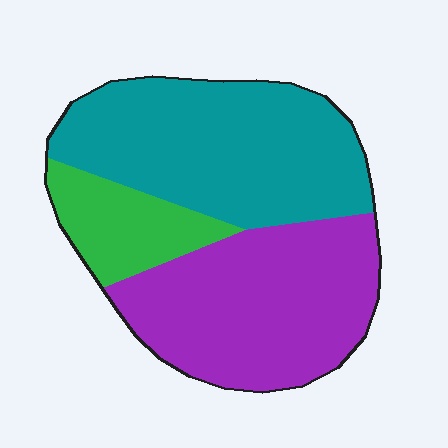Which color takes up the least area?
Green, at roughly 15%.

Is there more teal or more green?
Teal.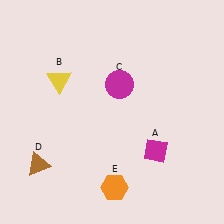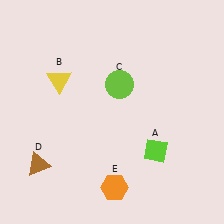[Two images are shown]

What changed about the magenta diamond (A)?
In Image 1, A is magenta. In Image 2, it changed to lime.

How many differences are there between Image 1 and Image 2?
There are 2 differences between the two images.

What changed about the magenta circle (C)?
In Image 1, C is magenta. In Image 2, it changed to lime.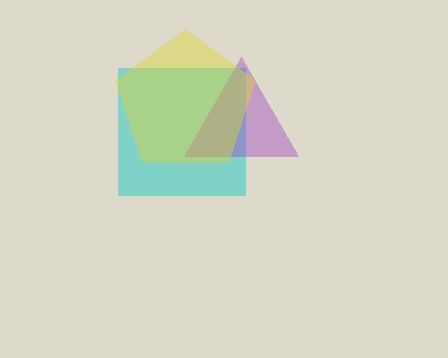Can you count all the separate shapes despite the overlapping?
Yes, there are 3 separate shapes.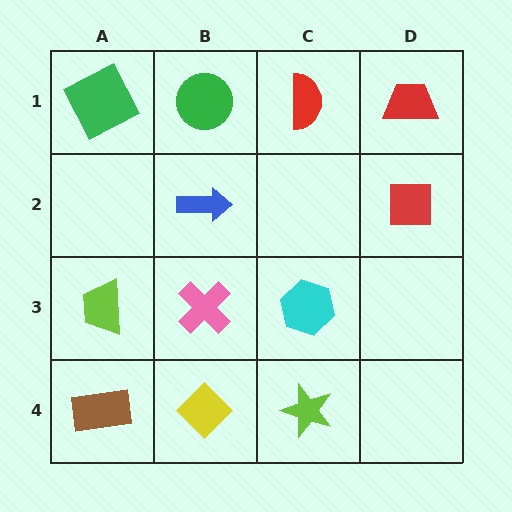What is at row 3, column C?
A cyan hexagon.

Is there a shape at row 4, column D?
No, that cell is empty.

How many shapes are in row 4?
3 shapes.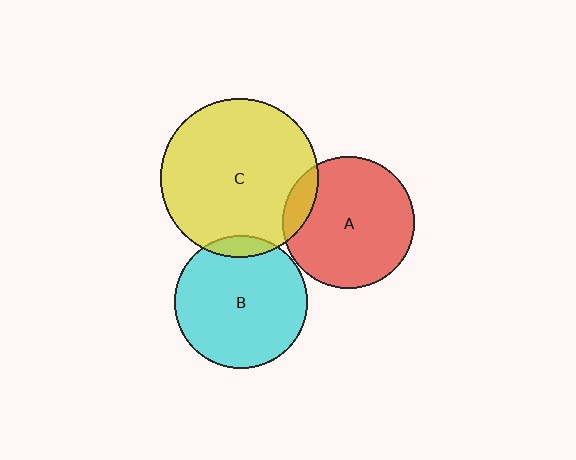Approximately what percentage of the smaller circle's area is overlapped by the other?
Approximately 10%.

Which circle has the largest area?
Circle C (yellow).